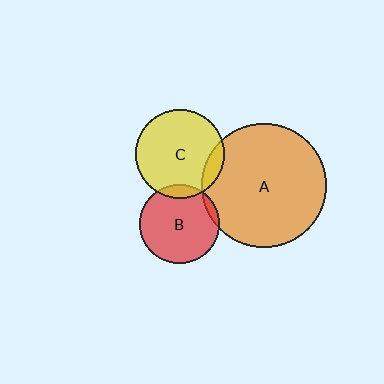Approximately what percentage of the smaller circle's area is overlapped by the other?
Approximately 10%.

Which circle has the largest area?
Circle A (orange).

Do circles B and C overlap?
Yes.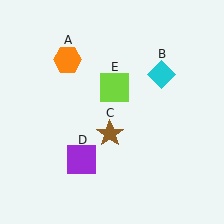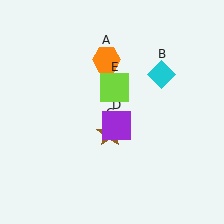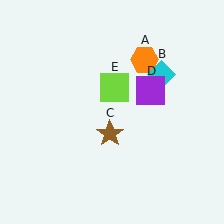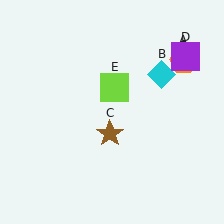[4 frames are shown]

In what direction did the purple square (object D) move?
The purple square (object D) moved up and to the right.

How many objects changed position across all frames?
2 objects changed position: orange hexagon (object A), purple square (object D).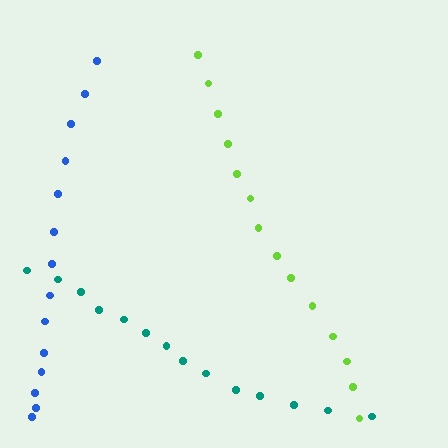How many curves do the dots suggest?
There are 3 distinct paths.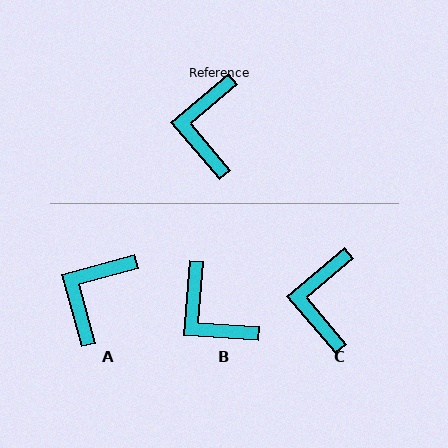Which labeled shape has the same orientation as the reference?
C.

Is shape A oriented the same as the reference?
No, it is off by about 25 degrees.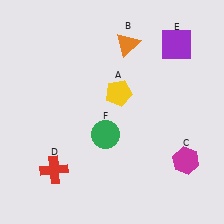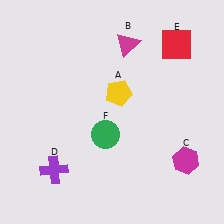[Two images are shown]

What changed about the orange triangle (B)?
In Image 1, B is orange. In Image 2, it changed to magenta.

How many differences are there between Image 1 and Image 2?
There are 3 differences between the two images.